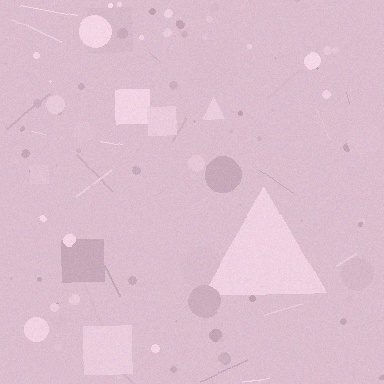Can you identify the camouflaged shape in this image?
The camouflaged shape is a triangle.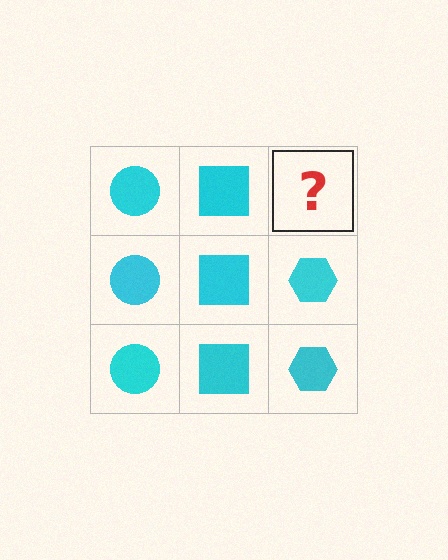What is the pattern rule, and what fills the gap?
The rule is that each column has a consistent shape. The gap should be filled with a cyan hexagon.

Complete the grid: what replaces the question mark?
The question mark should be replaced with a cyan hexagon.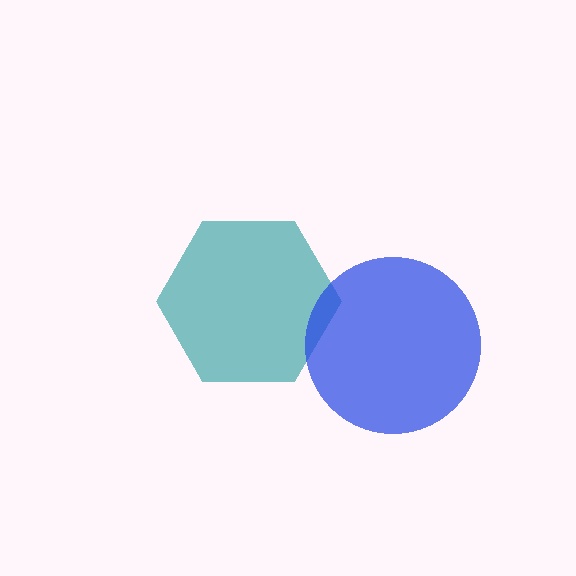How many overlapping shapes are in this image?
There are 2 overlapping shapes in the image.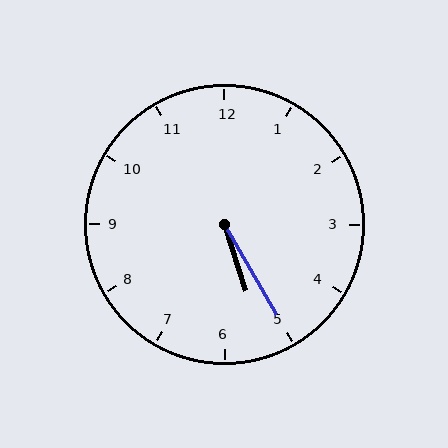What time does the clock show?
5:25.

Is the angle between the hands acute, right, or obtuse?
It is acute.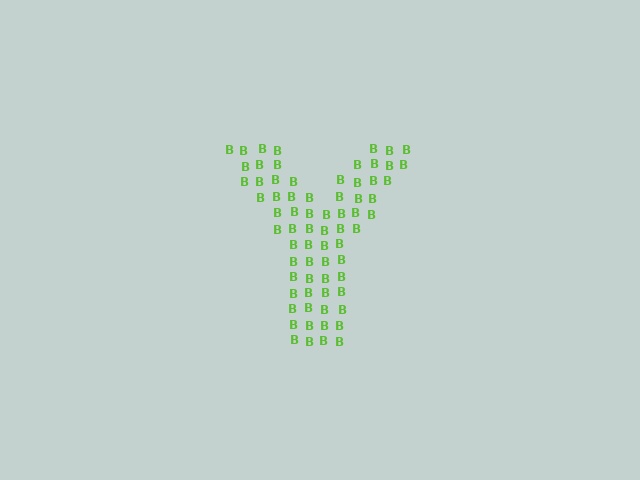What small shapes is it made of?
It is made of small letter B's.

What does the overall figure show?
The overall figure shows the letter Y.